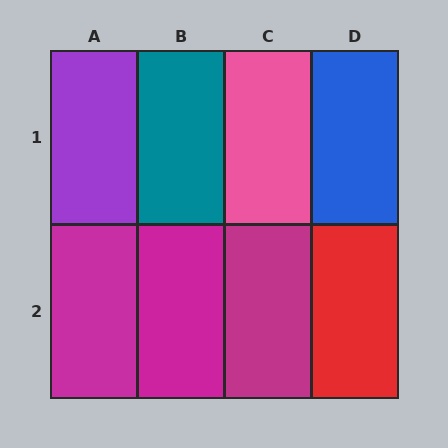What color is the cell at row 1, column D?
Blue.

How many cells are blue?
1 cell is blue.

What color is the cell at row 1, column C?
Pink.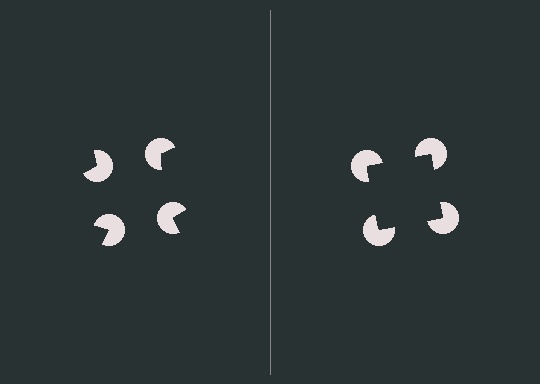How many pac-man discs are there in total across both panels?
8 — 4 on each side.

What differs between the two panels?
The pac-man discs are positioned identically on both sides; only the wedge orientations differ. On the right they align to a square; on the left they are misaligned.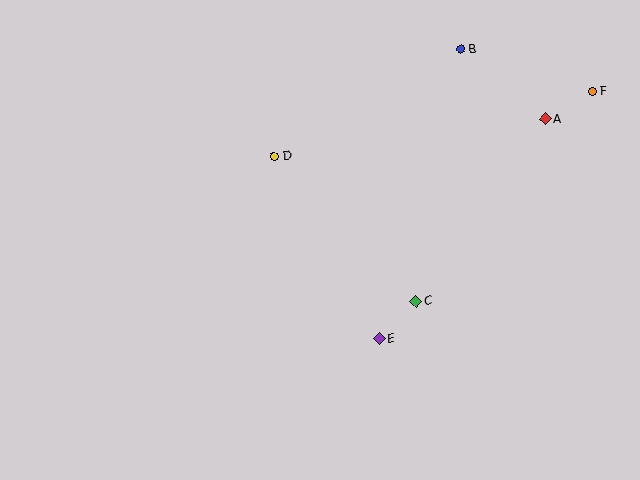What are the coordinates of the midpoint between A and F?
The midpoint between A and F is at (569, 105).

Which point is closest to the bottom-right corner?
Point C is closest to the bottom-right corner.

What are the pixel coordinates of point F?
Point F is at (592, 91).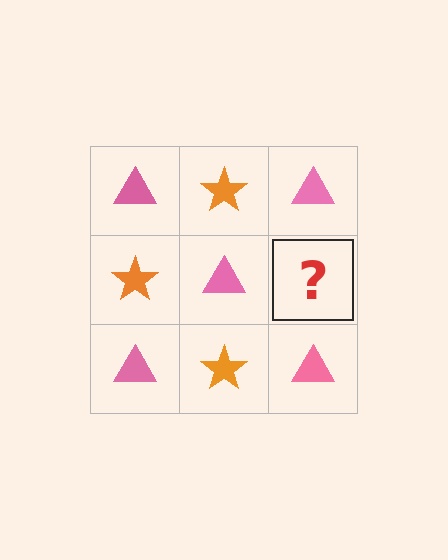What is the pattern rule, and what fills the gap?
The rule is that it alternates pink triangle and orange star in a checkerboard pattern. The gap should be filled with an orange star.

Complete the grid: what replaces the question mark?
The question mark should be replaced with an orange star.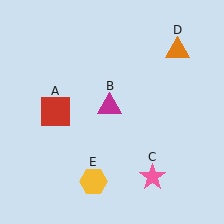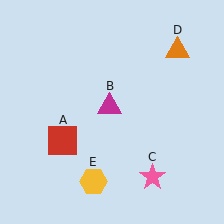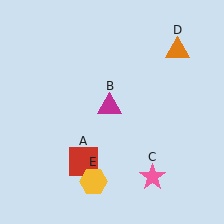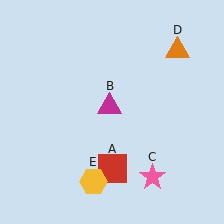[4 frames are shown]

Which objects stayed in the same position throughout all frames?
Magenta triangle (object B) and pink star (object C) and orange triangle (object D) and yellow hexagon (object E) remained stationary.